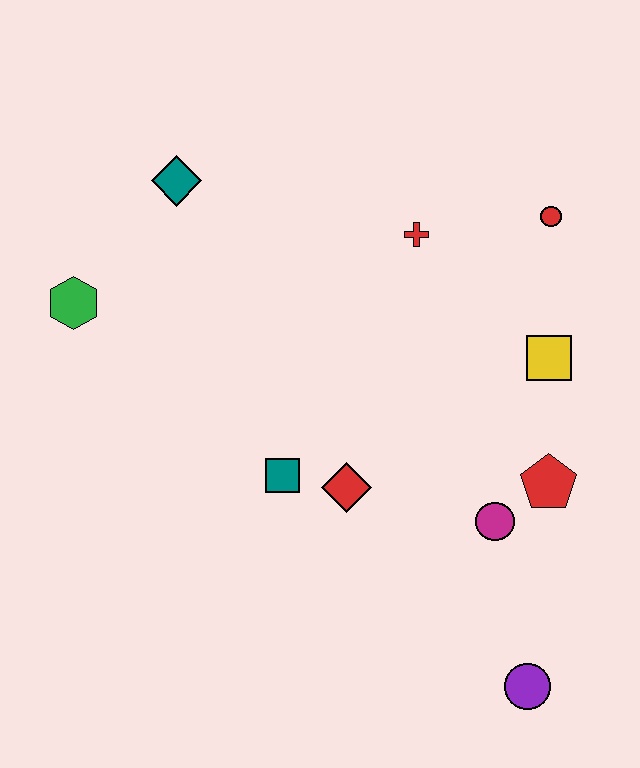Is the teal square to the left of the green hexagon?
No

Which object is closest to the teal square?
The red diamond is closest to the teal square.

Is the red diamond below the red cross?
Yes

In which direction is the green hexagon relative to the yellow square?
The green hexagon is to the left of the yellow square.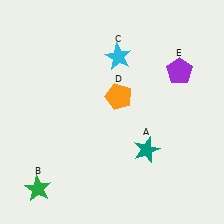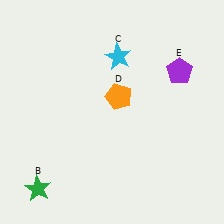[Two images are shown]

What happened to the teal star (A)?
The teal star (A) was removed in Image 2. It was in the bottom-right area of Image 1.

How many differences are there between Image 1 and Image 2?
There is 1 difference between the two images.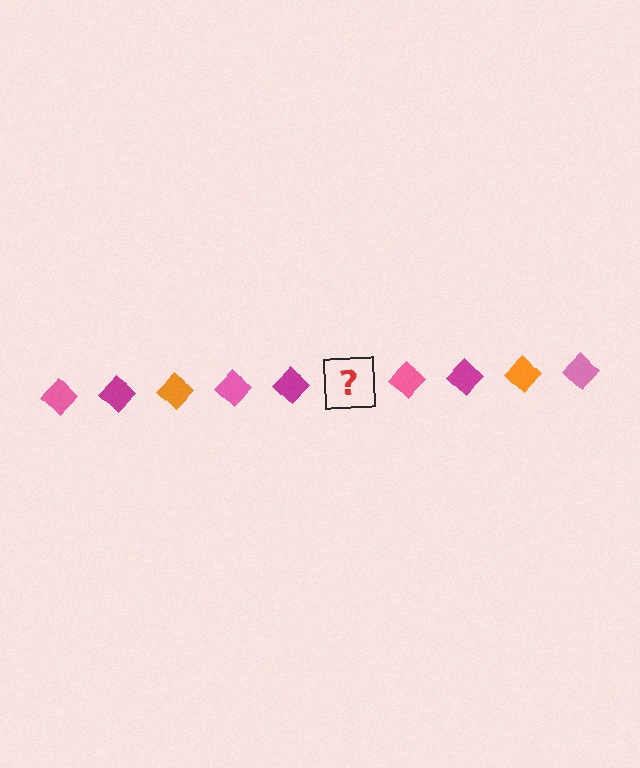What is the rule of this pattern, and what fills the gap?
The rule is that the pattern cycles through pink, magenta, orange diamonds. The gap should be filled with an orange diamond.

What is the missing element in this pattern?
The missing element is an orange diamond.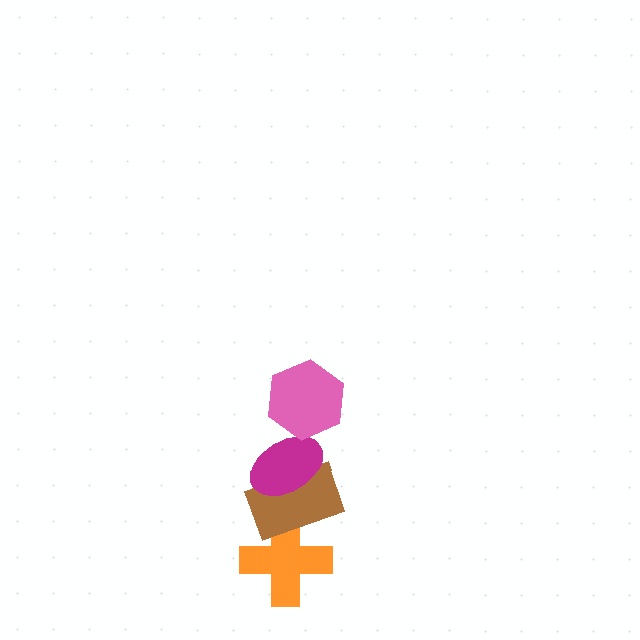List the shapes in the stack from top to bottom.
From top to bottom: the pink hexagon, the magenta ellipse, the brown rectangle, the orange cross.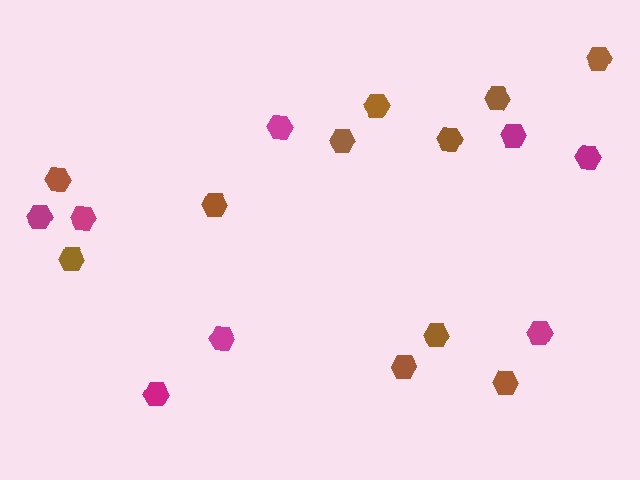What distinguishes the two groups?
There are 2 groups: one group of magenta hexagons (8) and one group of brown hexagons (11).